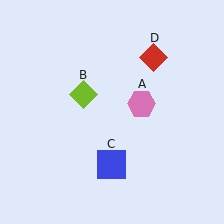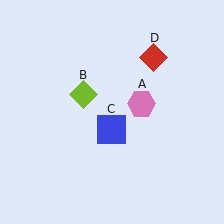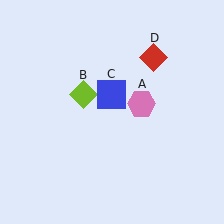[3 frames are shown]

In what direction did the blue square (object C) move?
The blue square (object C) moved up.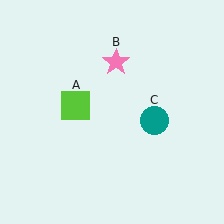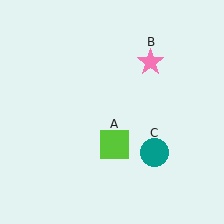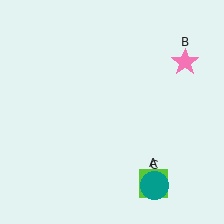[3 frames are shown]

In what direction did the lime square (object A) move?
The lime square (object A) moved down and to the right.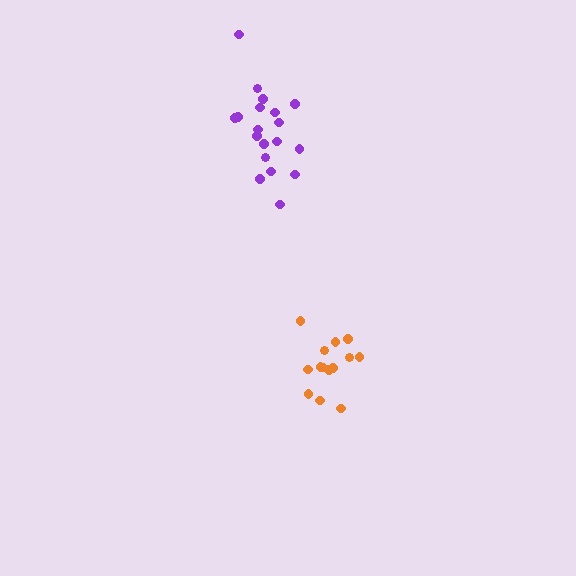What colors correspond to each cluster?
The clusters are colored: purple, orange.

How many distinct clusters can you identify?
There are 2 distinct clusters.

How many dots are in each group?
Group 1: 19 dots, Group 2: 14 dots (33 total).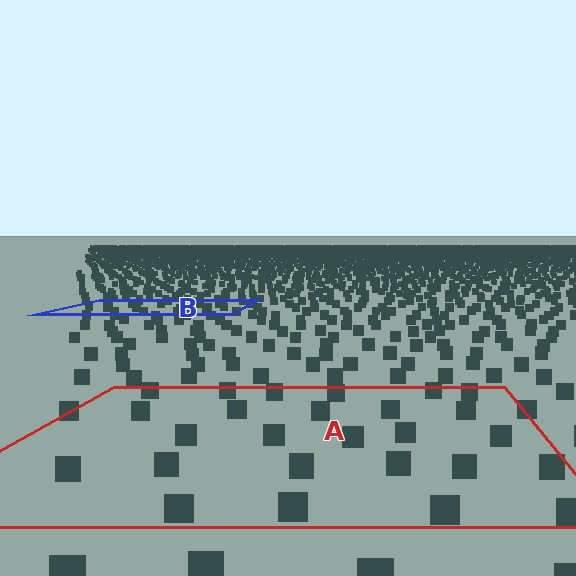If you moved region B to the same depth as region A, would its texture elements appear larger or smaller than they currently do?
They would appear larger. At a closer depth, the same texture elements are projected at a bigger on-screen size.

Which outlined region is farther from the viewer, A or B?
Region B is farther from the viewer — the texture elements inside it appear smaller and more densely packed.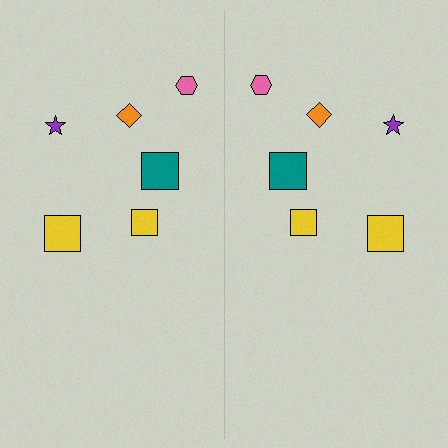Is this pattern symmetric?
Yes, this pattern has bilateral (reflection) symmetry.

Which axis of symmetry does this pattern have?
The pattern has a vertical axis of symmetry running through the center of the image.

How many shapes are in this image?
There are 12 shapes in this image.